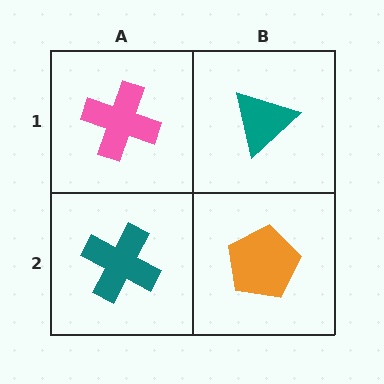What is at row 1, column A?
A pink cross.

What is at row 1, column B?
A teal triangle.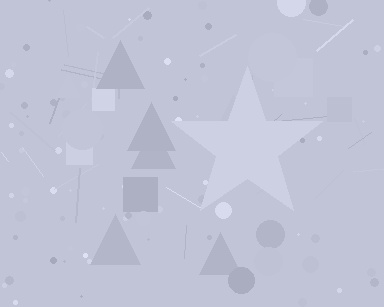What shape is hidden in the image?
A star is hidden in the image.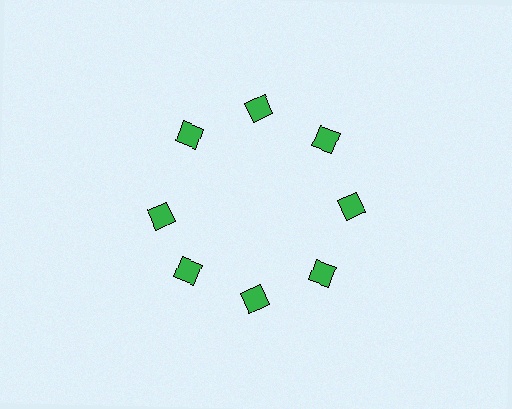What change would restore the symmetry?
The symmetry would be restored by rotating it back into even spacing with its neighbors so that all 8 squares sit at equal angles and equal distance from the center.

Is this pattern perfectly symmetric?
No. The 8 green squares are arranged in a ring, but one element near the 9 o'clock position is rotated out of alignment along the ring, breaking the 8-fold rotational symmetry.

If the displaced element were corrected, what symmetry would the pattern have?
It would have 8-fold rotational symmetry — the pattern would map onto itself every 45 degrees.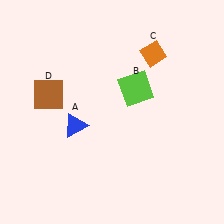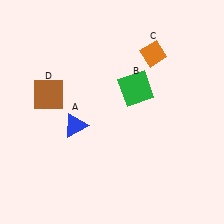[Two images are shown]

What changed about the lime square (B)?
In Image 1, B is lime. In Image 2, it changed to green.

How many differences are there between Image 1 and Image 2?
There is 1 difference between the two images.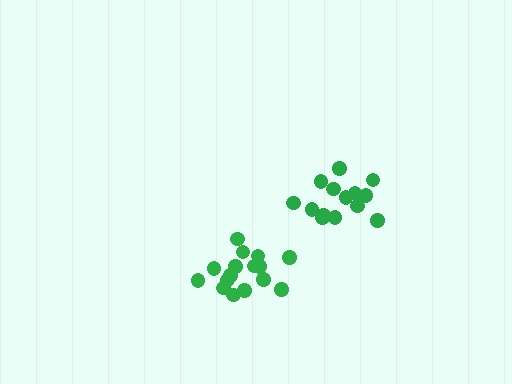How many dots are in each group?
Group 1: 14 dots, Group 2: 16 dots (30 total).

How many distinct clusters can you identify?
There are 2 distinct clusters.